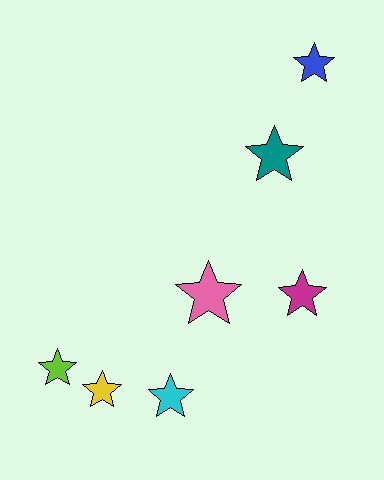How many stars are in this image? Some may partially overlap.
There are 7 stars.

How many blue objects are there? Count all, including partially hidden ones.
There is 1 blue object.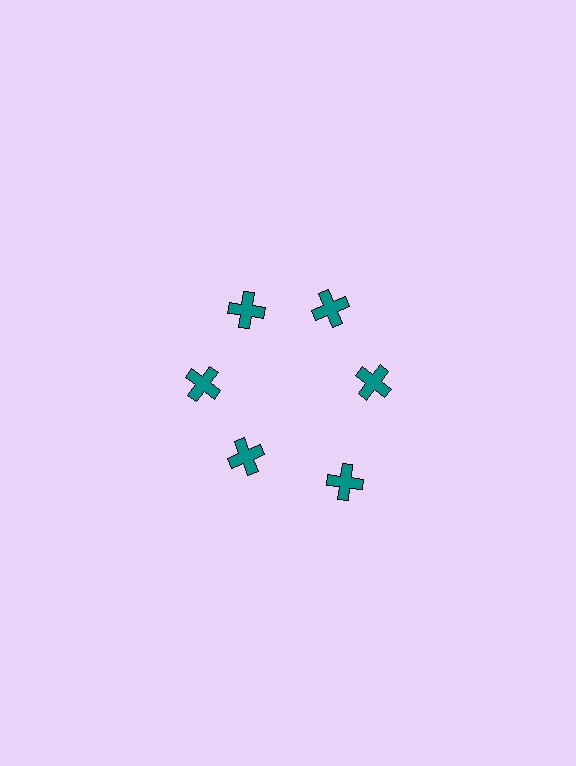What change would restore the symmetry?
The symmetry would be restored by moving it inward, back onto the ring so that all 6 crosses sit at equal angles and equal distance from the center.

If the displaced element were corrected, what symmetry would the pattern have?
It would have 6-fold rotational symmetry — the pattern would map onto itself every 60 degrees.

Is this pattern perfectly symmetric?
No. The 6 teal crosses are arranged in a ring, but one element near the 5 o'clock position is pushed outward from the center, breaking the 6-fold rotational symmetry.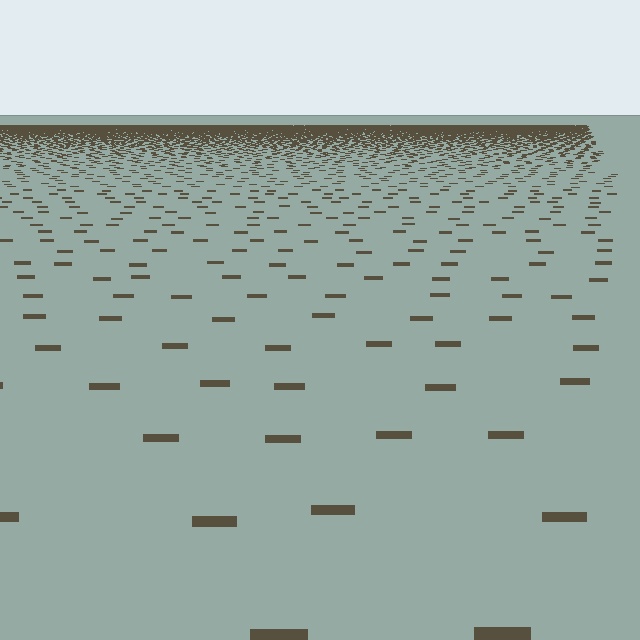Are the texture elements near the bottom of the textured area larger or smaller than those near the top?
Larger. Near the bottom, elements are closer to the viewer and appear at a bigger on-screen size.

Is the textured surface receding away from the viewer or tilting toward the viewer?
The surface is receding away from the viewer. Texture elements get smaller and denser toward the top.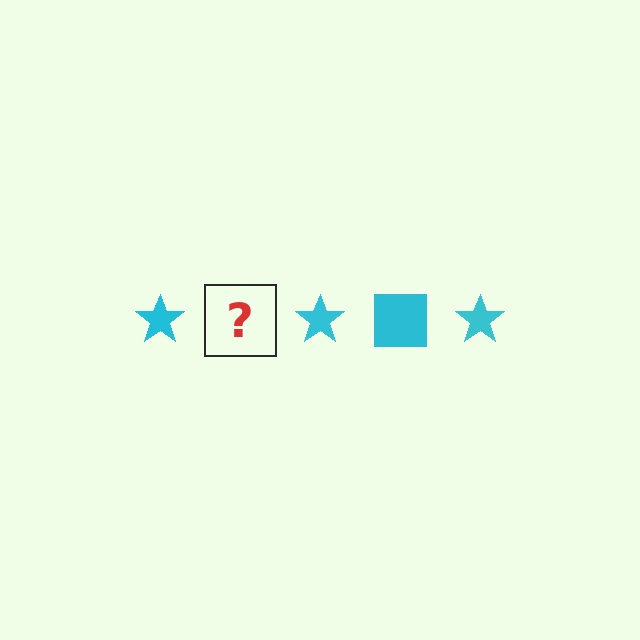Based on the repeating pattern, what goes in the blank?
The blank should be a cyan square.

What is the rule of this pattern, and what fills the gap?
The rule is that the pattern cycles through star, square shapes in cyan. The gap should be filled with a cyan square.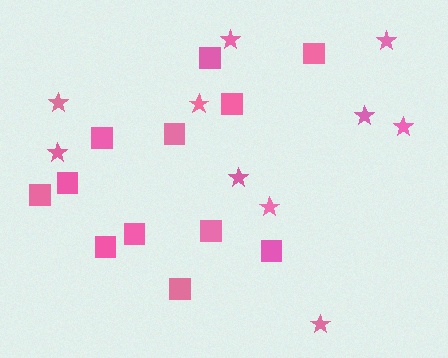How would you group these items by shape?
There are 2 groups: one group of stars (10) and one group of squares (12).